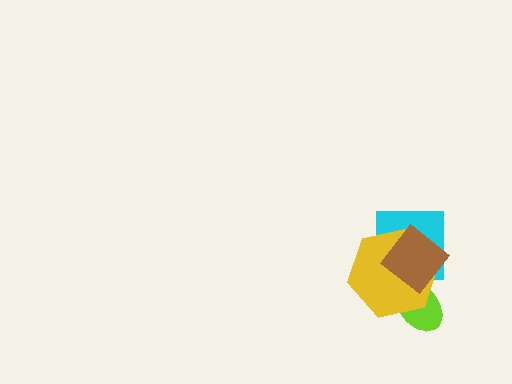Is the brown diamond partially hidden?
No, no other shape covers it.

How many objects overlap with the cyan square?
2 objects overlap with the cyan square.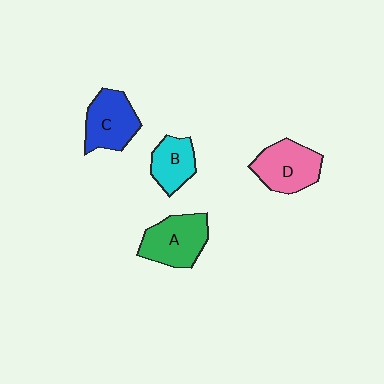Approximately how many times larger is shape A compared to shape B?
Approximately 1.5 times.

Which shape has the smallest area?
Shape B (cyan).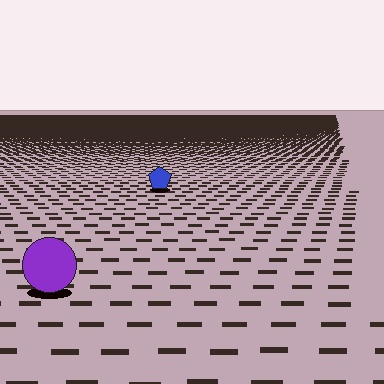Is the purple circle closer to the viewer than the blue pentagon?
Yes. The purple circle is closer — you can tell from the texture gradient: the ground texture is coarser near it.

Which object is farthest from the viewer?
The blue pentagon is farthest from the viewer. It appears smaller and the ground texture around it is denser.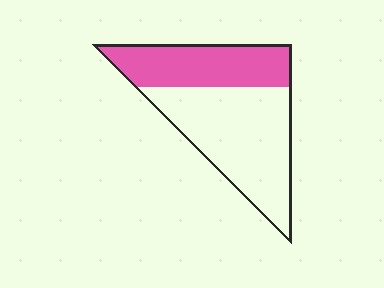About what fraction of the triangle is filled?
About three eighths (3/8).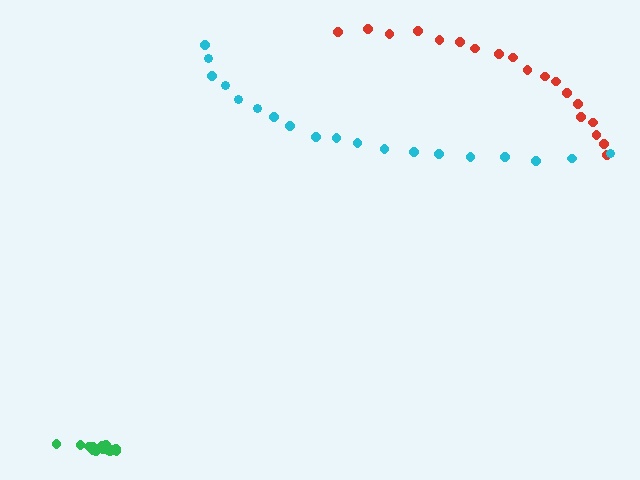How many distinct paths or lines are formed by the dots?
There are 3 distinct paths.